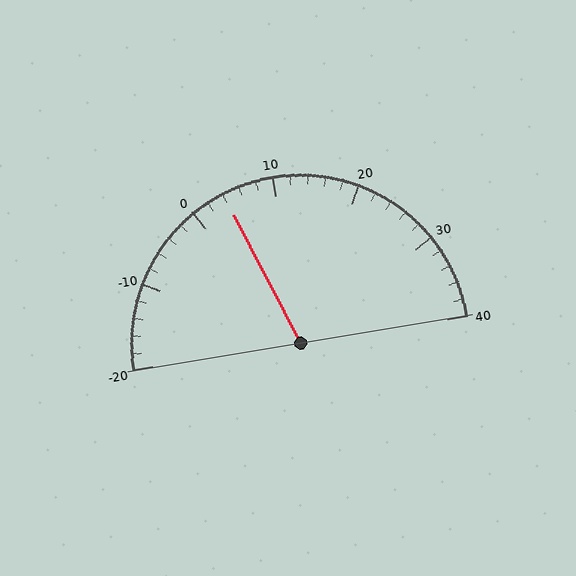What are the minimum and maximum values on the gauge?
The gauge ranges from -20 to 40.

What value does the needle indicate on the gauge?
The needle indicates approximately 4.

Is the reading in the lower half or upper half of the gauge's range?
The reading is in the lower half of the range (-20 to 40).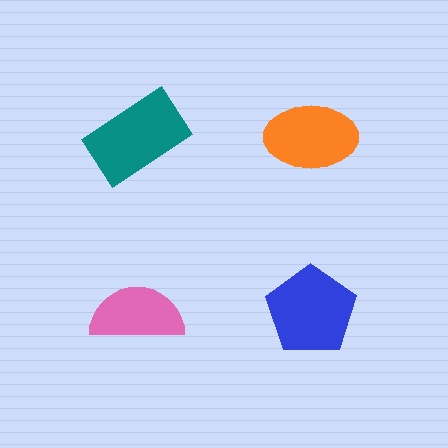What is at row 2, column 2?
A blue pentagon.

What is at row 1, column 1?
A teal rectangle.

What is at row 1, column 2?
An orange ellipse.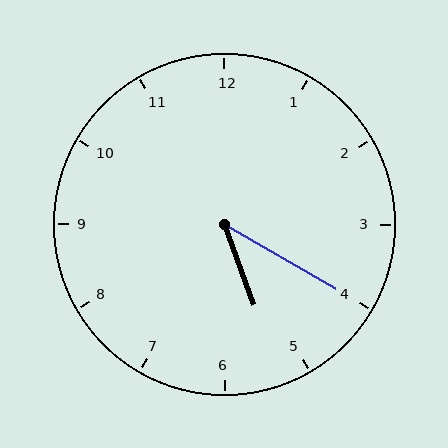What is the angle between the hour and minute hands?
Approximately 40 degrees.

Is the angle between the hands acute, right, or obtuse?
It is acute.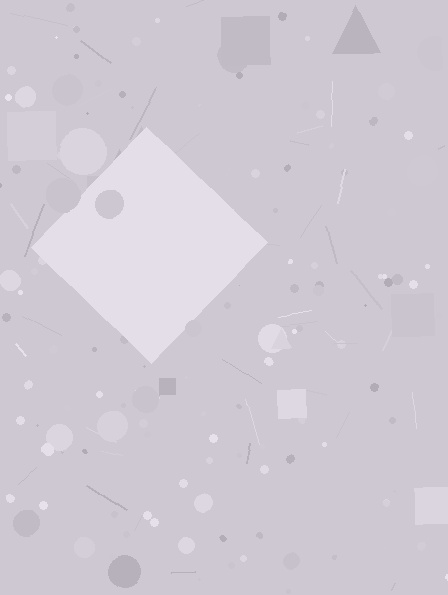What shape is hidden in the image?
A diamond is hidden in the image.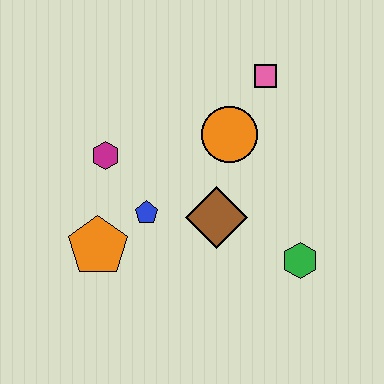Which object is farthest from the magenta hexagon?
The green hexagon is farthest from the magenta hexagon.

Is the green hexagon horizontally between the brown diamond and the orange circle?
No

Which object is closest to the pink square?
The orange circle is closest to the pink square.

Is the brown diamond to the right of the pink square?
No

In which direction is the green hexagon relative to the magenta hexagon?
The green hexagon is to the right of the magenta hexagon.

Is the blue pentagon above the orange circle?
No